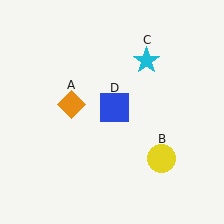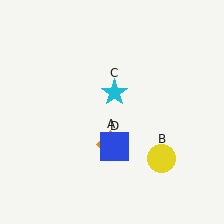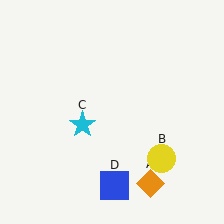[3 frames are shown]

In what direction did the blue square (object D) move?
The blue square (object D) moved down.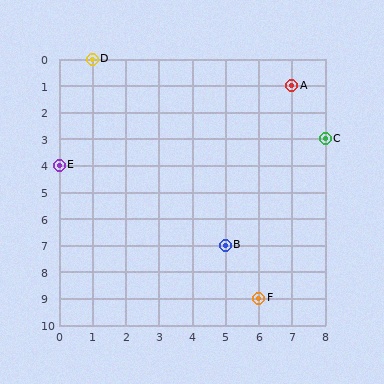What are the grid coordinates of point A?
Point A is at grid coordinates (7, 1).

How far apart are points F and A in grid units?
Points F and A are 1 column and 8 rows apart (about 8.1 grid units diagonally).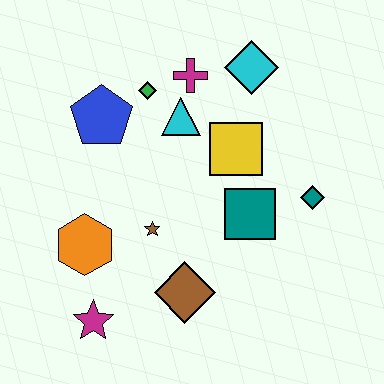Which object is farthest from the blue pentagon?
The teal diamond is farthest from the blue pentagon.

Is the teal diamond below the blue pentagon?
Yes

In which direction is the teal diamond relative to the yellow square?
The teal diamond is to the right of the yellow square.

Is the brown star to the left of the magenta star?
No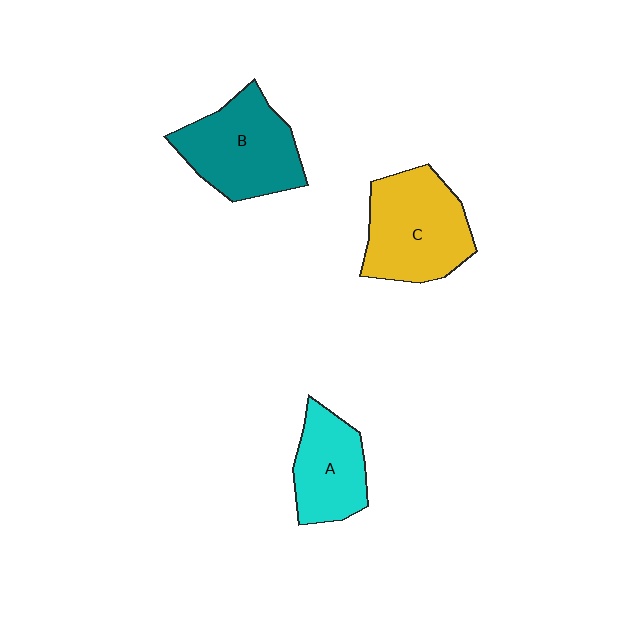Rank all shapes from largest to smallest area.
From largest to smallest: C (yellow), B (teal), A (cyan).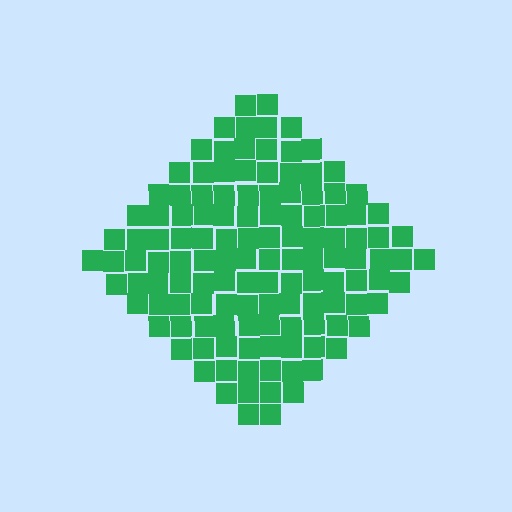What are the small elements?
The small elements are squares.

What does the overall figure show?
The overall figure shows a diamond.